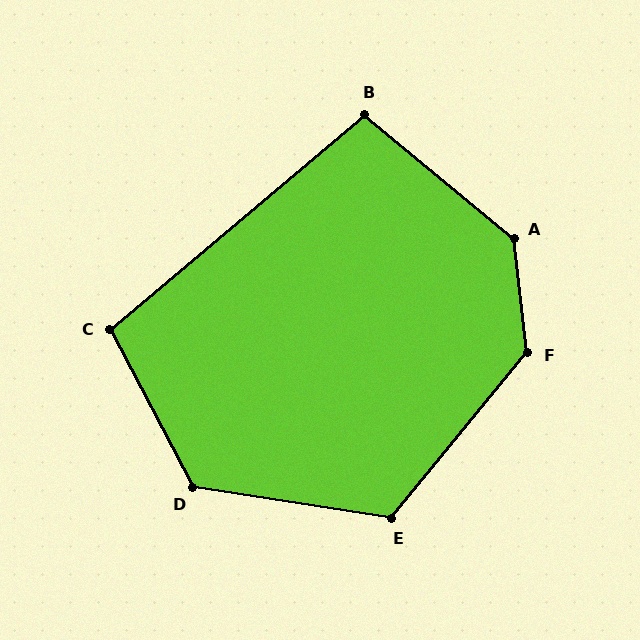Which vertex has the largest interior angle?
A, at approximately 137 degrees.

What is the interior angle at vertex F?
Approximately 134 degrees (obtuse).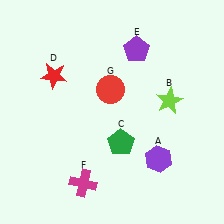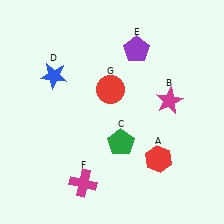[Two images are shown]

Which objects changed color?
A changed from purple to red. B changed from lime to magenta. D changed from red to blue.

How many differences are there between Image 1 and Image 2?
There are 3 differences between the two images.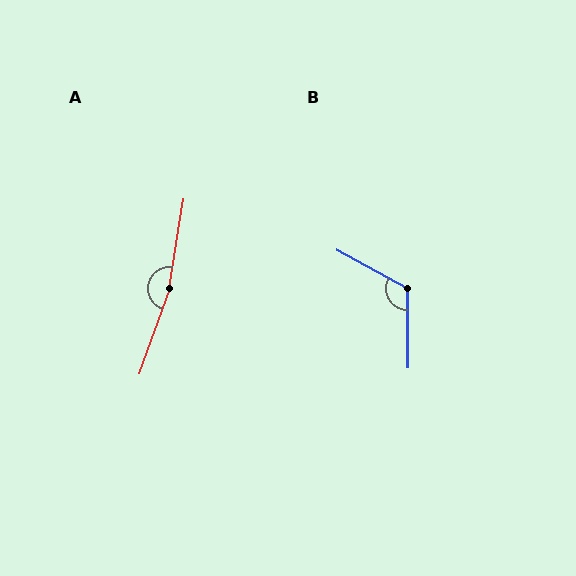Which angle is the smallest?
B, at approximately 119 degrees.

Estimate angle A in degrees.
Approximately 170 degrees.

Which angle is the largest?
A, at approximately 170 degrees.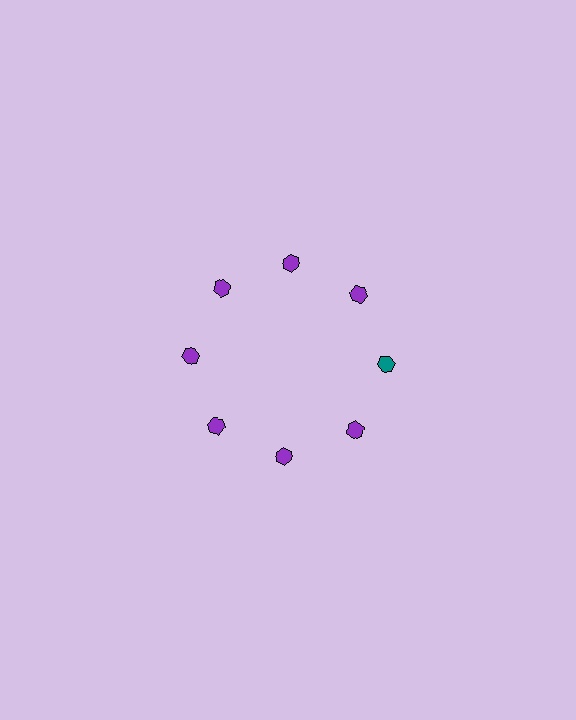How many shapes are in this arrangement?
There are 8 shapes arranged in a ring pattern.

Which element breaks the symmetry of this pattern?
The teal hexagon at roughly the 3 o'clock position breaks the symmetry. All other shapes are purple hexagons.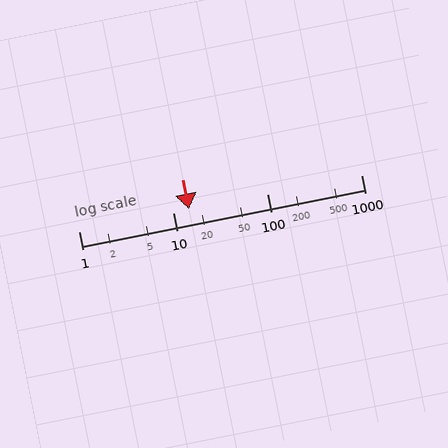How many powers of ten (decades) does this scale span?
The scale spans 3 decades, from 1 to 1000.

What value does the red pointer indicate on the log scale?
The pointer indicates approximately 15.